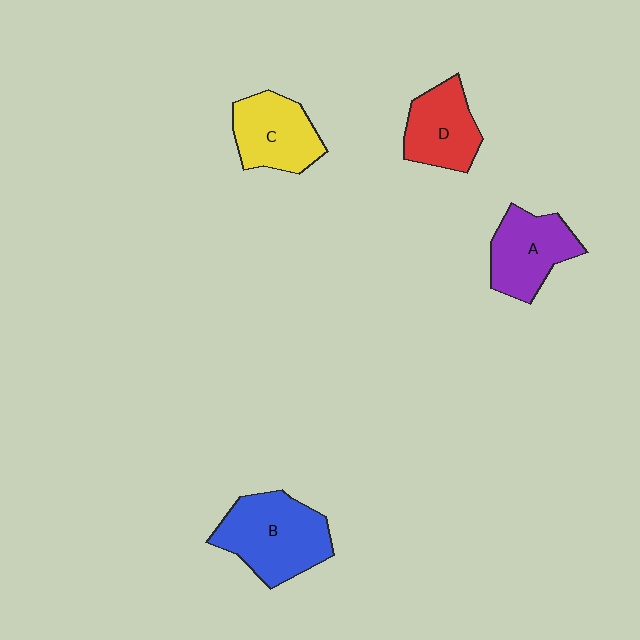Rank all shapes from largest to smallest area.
From largest to smallest: B (blue), A (purple), C (yellow), D (red).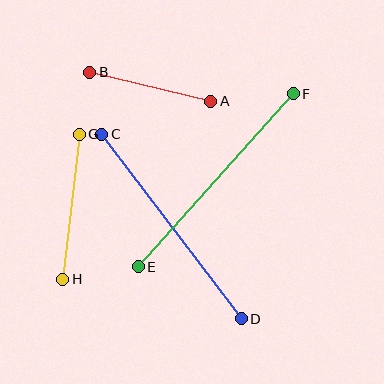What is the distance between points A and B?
The distance is approximately 124 pixels.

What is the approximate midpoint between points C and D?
The midpoint is at approximately (171, 226) pixels.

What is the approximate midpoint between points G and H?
The midpoint is at approximately (71, 207) pixels.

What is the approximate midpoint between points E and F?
The midpoint is at approximately (216, 180) pixels.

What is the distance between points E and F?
The distance is approximately 232 pixels.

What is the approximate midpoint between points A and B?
The midpoint is at approximately (150, 87) pixels.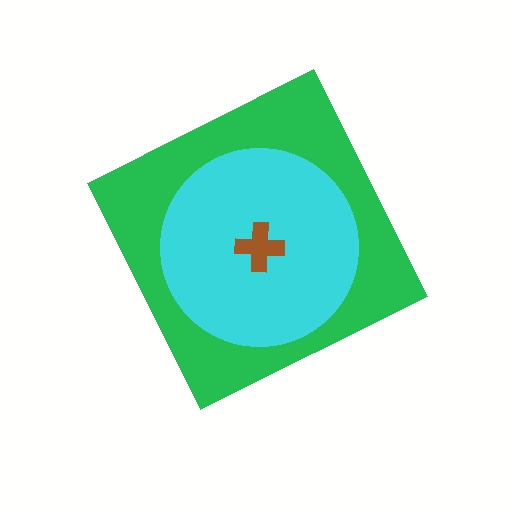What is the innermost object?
The brown cross.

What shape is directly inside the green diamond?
The cyan circle.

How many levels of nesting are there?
3.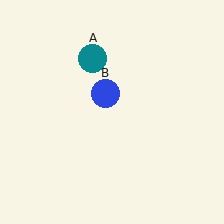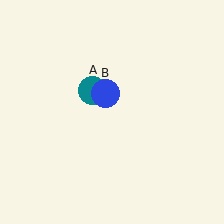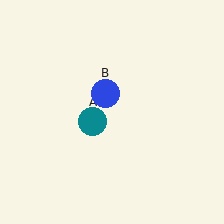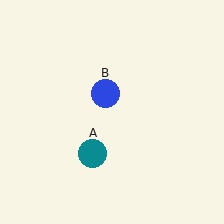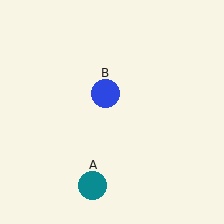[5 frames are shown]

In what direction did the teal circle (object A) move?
The teal circle (object A) moved down.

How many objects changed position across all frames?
1 object changed position: teal circle (object A).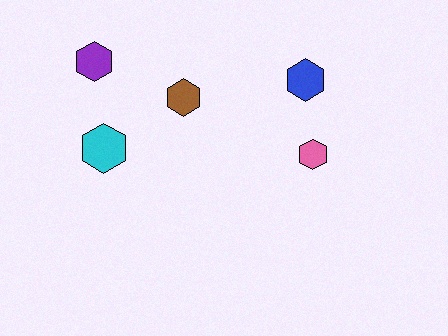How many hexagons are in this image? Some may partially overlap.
There are 5 hexagons.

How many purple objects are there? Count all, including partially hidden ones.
There is 1 purple object.